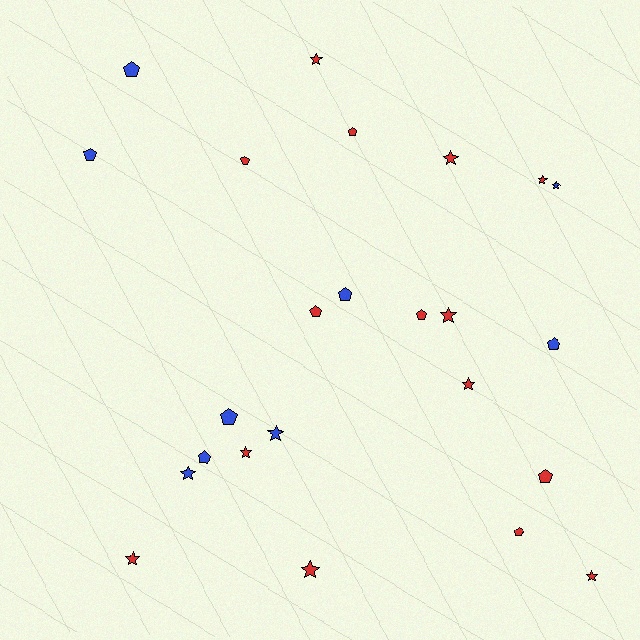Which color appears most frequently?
Red, with 15 objects.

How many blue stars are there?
There are 3 blue stars.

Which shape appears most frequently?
Pentagon, with 12 objects.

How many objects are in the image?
There are 24 objects.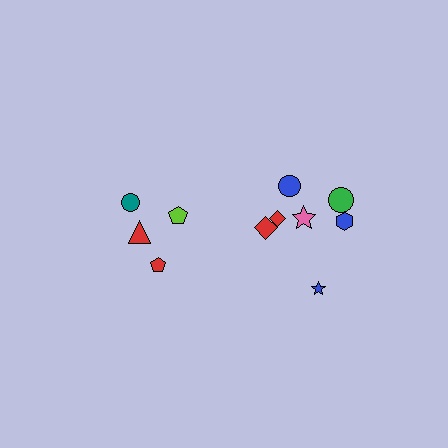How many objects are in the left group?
There are 4 objects.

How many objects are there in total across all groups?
There are 11 objects.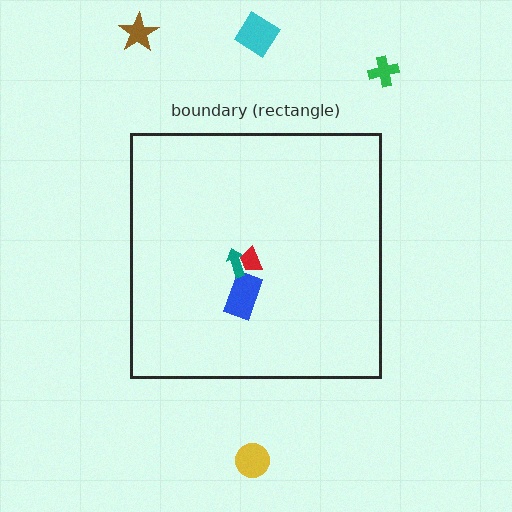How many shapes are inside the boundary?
3 inside, 4 outside.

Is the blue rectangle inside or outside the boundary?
Inside.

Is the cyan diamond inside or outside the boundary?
Outside.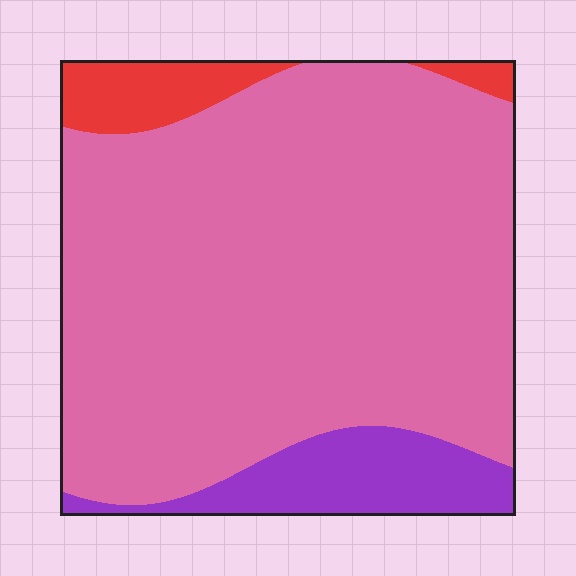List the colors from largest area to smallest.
From largest to smallest: pink, purple, red.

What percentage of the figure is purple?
Purple covers 11% of the figure.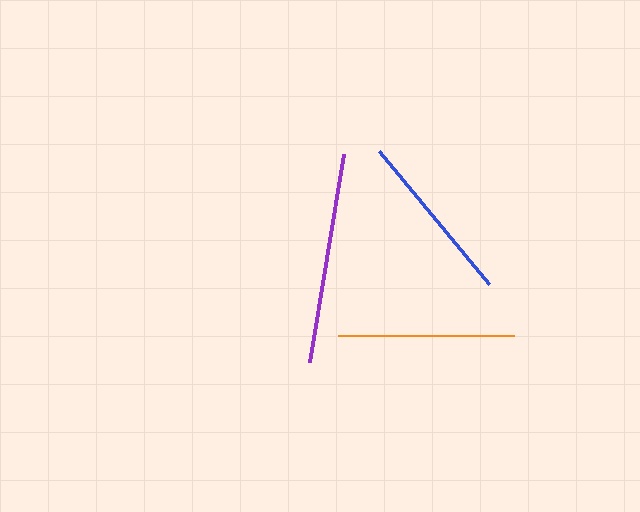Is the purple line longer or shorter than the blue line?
The purple line is longer than the blue line.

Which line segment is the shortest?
The blue line is the shortest at approximately 172 pixels.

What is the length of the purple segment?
The purple segment is approximately 211 pixels long.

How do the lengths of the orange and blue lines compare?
The orange and blue lines are approximately the same length.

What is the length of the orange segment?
The orange segment is approximately 176 pixels long.